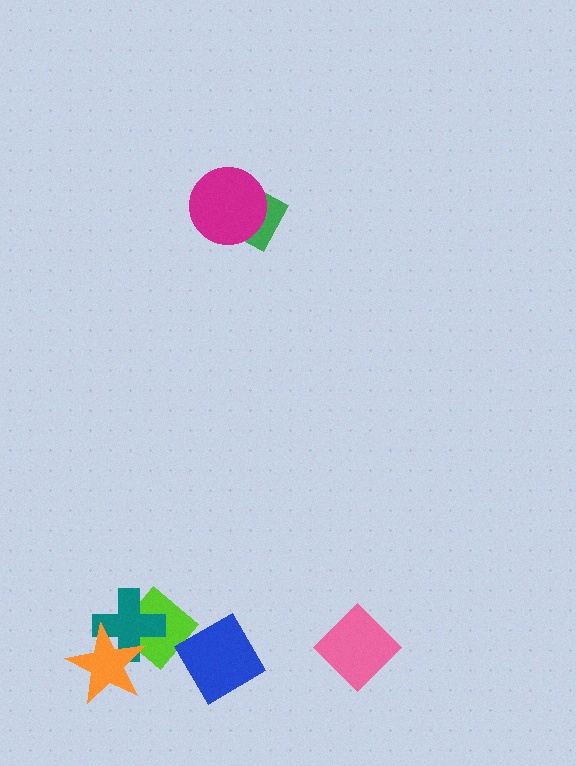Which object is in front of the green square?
The magenta circle is in front of the green square.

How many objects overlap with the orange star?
2 objects overlap with the orange star.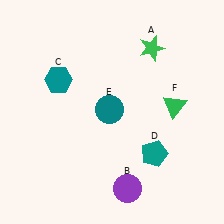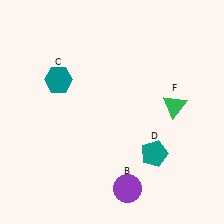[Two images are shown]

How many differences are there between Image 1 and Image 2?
There are 2 differences between the two images.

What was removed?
The teal circle (E), the green star (A) were removed in Image 2.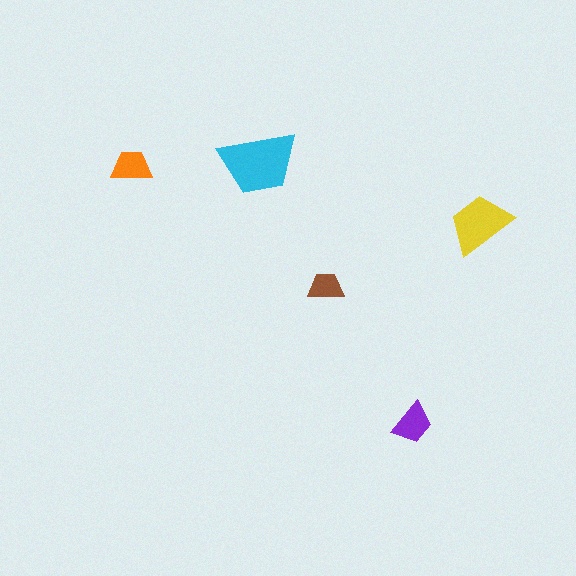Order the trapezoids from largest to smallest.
the cyan one, the yellow one, the purple one, the orange one, the brown one.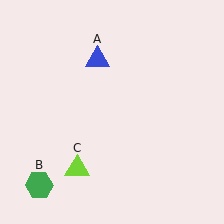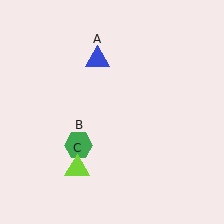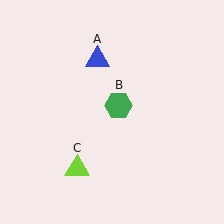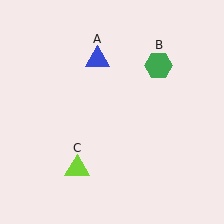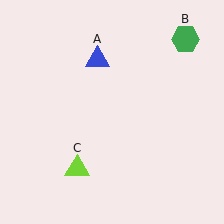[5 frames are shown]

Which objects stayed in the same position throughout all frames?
Blue triangle (object A) and lime triangle (object C) remained stationary.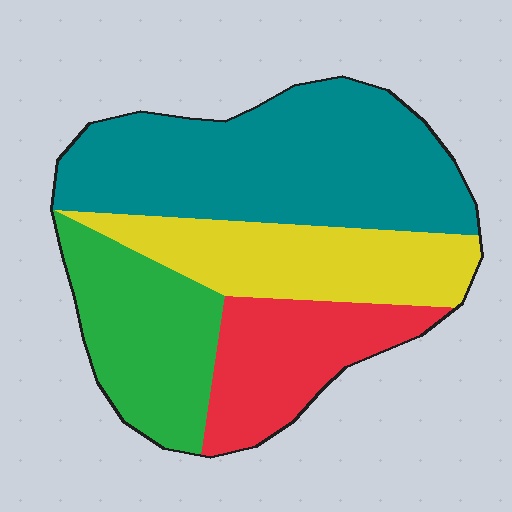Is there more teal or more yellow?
Teal.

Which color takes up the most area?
Teal, at roughly 40%.